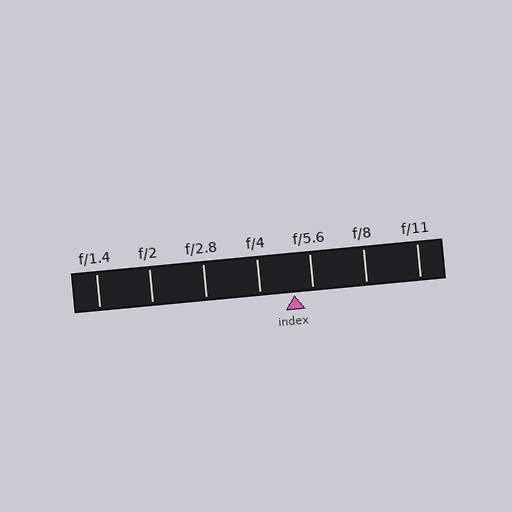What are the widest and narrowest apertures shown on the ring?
The widest aperture shown is f/1.4 and the narrowest is f/11.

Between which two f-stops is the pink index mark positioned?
The index mark is between f/4 and f/5.6.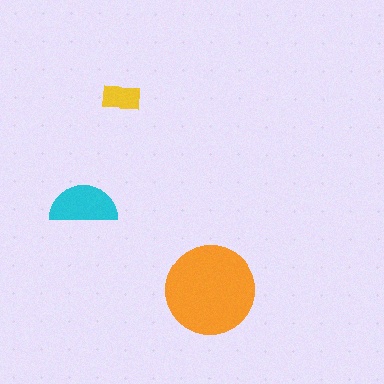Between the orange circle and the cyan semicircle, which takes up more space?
The orange circle.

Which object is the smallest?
The yellow rectangle.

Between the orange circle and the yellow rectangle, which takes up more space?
The orange circle.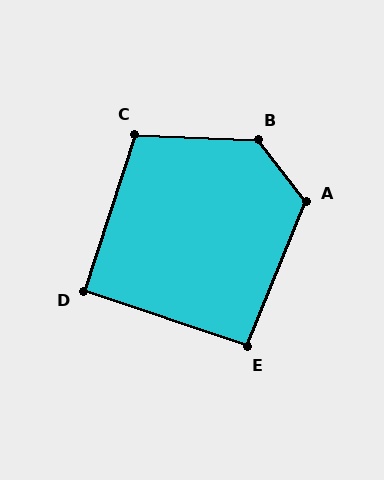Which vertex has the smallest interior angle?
D, at approximately 91 degrees.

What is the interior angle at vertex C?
Approximately 106 degrees (obtuse).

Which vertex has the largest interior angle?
B, at approximately 130 degrees.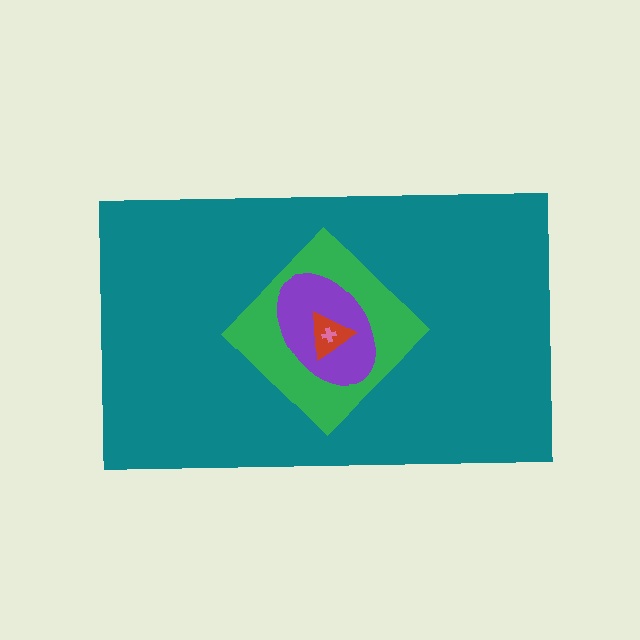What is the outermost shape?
The teal rectangle.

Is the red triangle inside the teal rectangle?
Yes.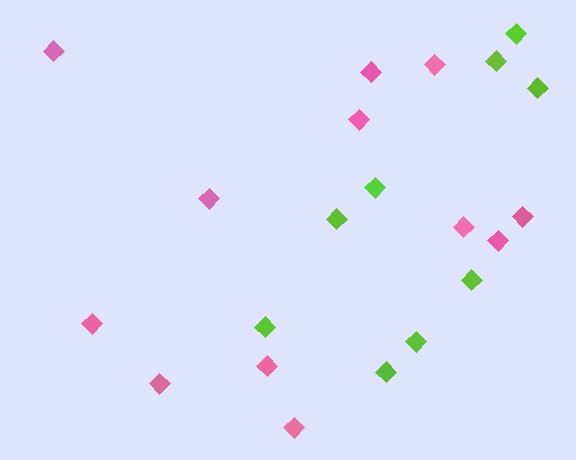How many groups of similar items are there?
There are 2 groups: one group of lime diamonds (9) and one group of pink diamonds (12).